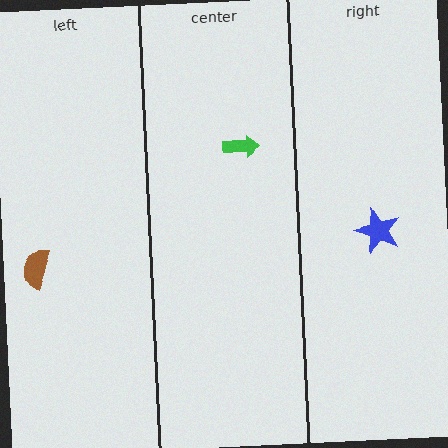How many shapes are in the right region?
1.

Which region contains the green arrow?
The center region.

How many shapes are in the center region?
1.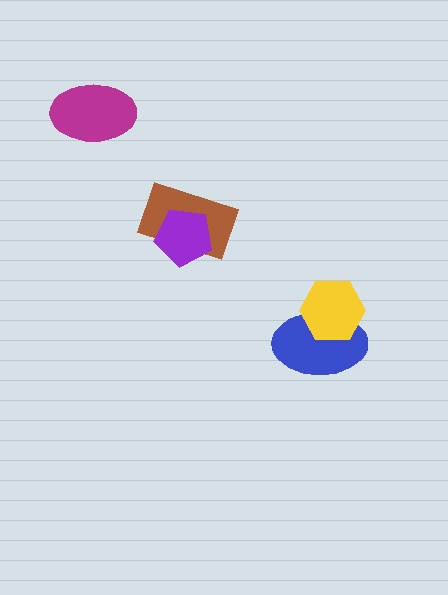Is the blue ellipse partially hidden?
Yes, it is partially covered by another shape.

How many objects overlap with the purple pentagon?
1 object overlaps with the purple pentagon.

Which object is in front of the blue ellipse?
The yellow hexagon is in front of the blue ellipse.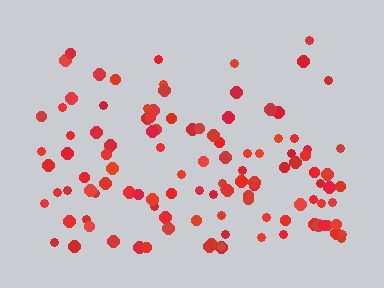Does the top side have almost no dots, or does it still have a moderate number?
Still a moderate number, just noticeably fewer than the bottom.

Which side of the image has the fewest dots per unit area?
The top.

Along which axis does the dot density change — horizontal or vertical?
Vertical.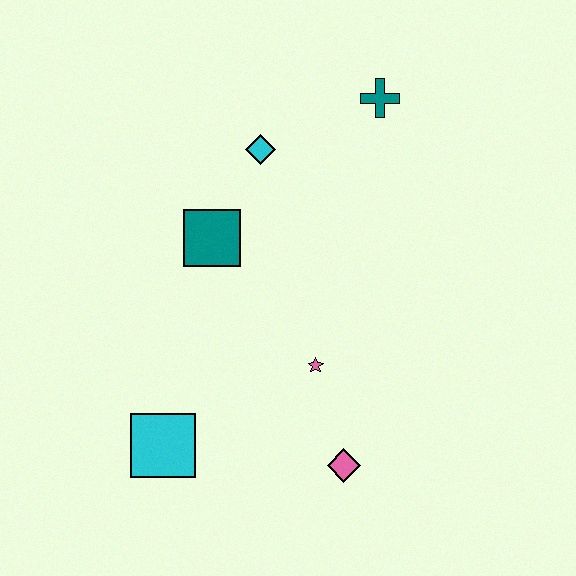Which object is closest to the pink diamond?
The pink star is closest to the pink diamond.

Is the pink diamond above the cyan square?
No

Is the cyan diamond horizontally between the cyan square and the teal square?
No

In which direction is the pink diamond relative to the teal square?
The pink diamond is below the teal square.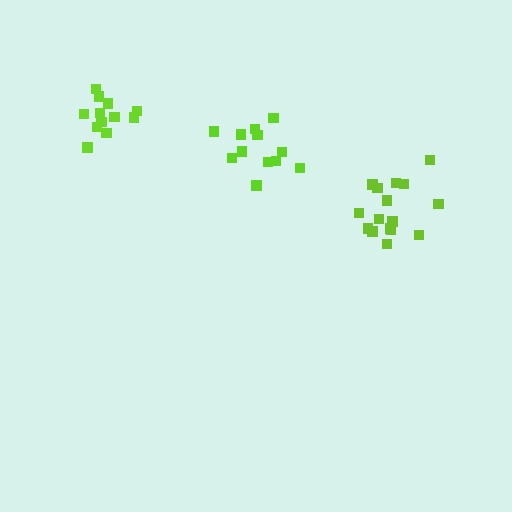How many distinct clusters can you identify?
There are 3 distinct clusters.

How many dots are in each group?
Group 1: 12 dots, Group 2: 16 dots, Group 3: 12 dots (40 total).